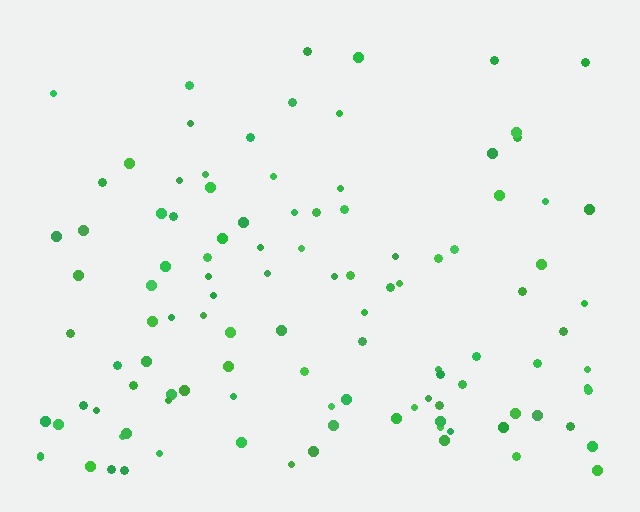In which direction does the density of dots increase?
From top to bottom, with the bottom side densest.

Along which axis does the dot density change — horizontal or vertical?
Vertical.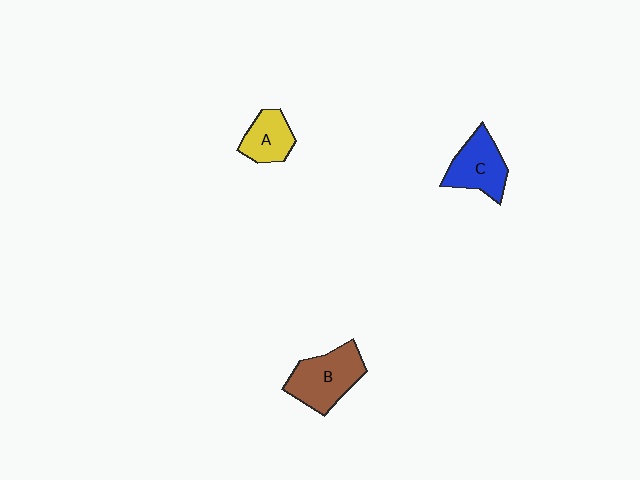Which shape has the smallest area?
Shape A (yellow).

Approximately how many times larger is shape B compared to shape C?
Approximately 1.2 times.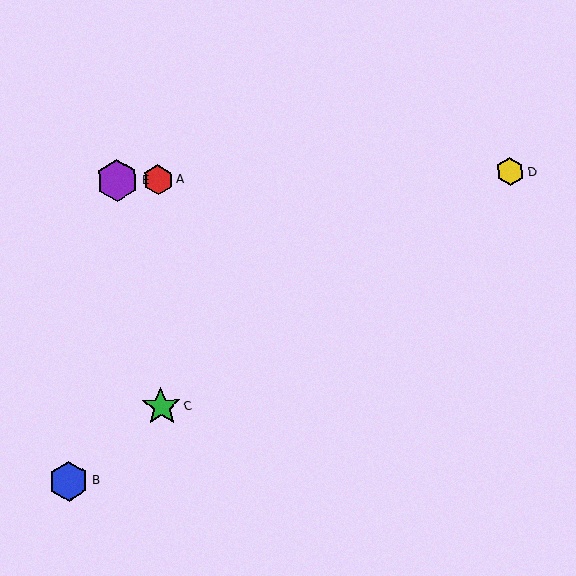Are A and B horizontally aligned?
No, A is at y≈179 and B is at y≈481.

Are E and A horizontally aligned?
Yes, both are at y≈180.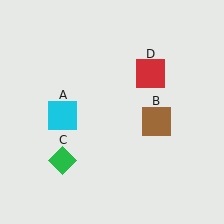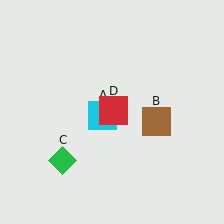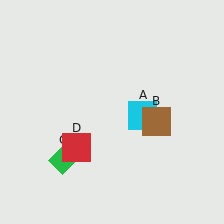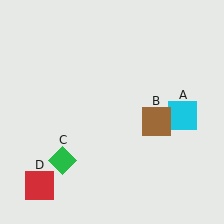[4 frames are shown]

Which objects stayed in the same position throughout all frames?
Brown square (object B) and green diamond (object C) remained stationary.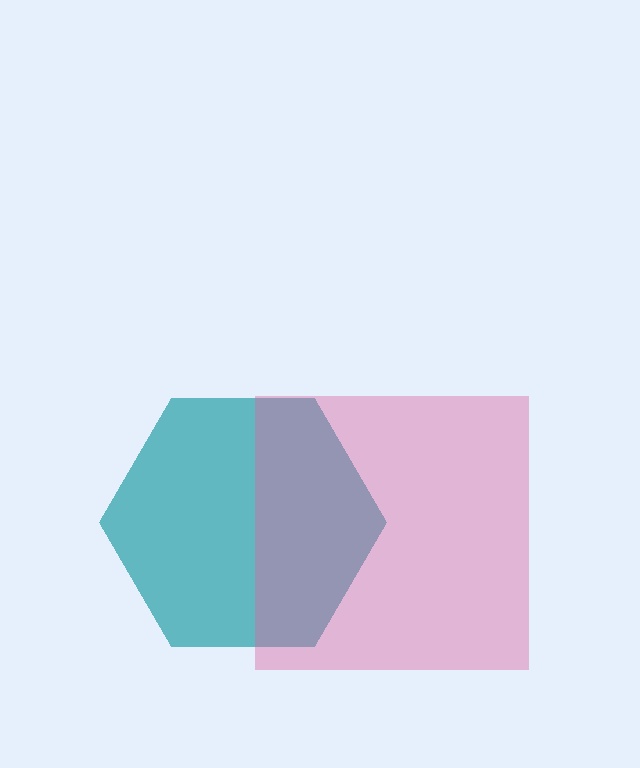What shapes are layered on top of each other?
The layered shapes are: a teal hexagon, a pink square.